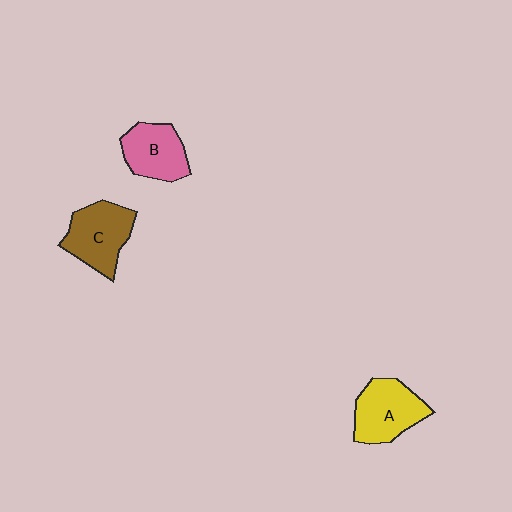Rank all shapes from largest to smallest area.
From largest to smallest: C (brown), A (yellow), B (pink).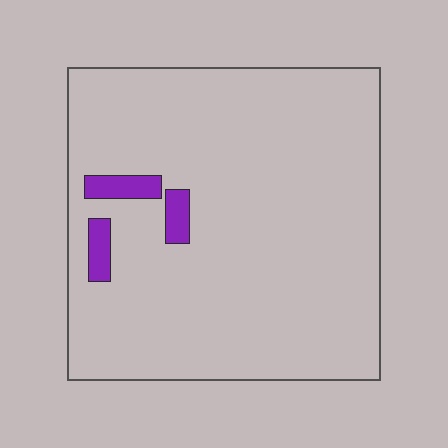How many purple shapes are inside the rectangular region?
3.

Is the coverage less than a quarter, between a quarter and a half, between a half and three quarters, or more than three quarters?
Less than a quarter.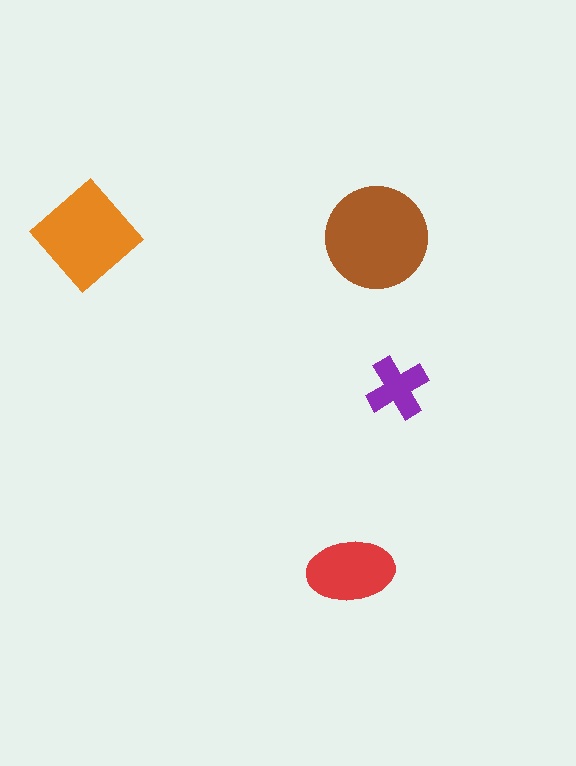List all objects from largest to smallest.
The brown circle, the orange diamond, the red ellipse, the purple cross.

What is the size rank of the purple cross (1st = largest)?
4th.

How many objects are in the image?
There are 4 objects in the image.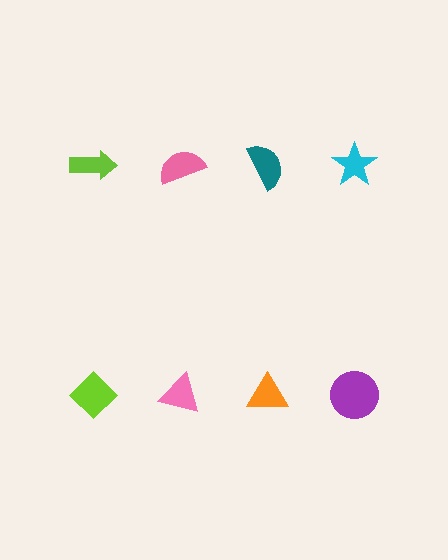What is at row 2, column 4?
A purple circle.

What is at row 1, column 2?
A pink semicircle.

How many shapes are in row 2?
4 shapes.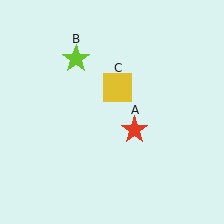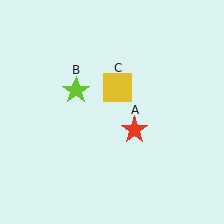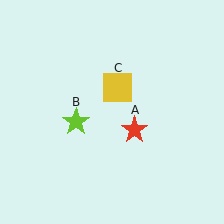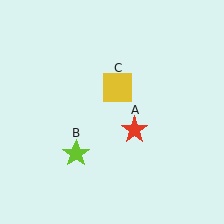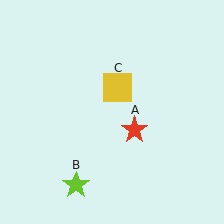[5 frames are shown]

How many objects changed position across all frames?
1 object changed position: lime star (object B).